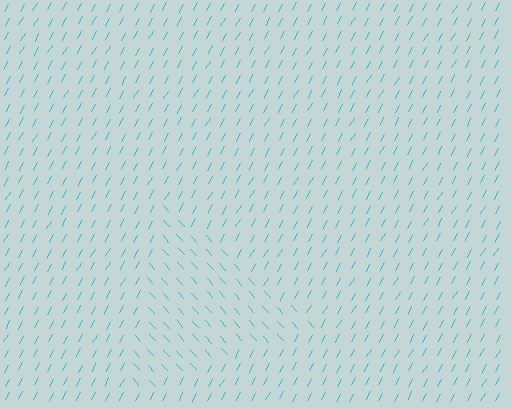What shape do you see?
I see a triangle.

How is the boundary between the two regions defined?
The boundary is defined purely by a change in line orientation (approximately 71 degrees difference). All lines are the same color and thickness.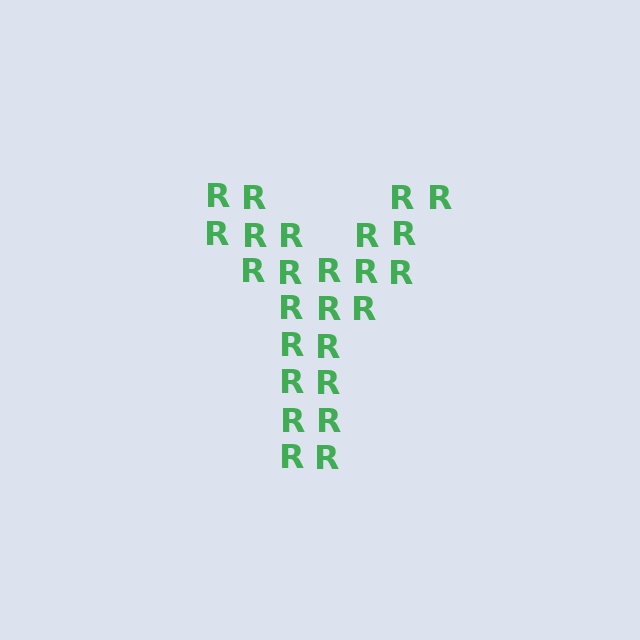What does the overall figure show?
The overall figure shows the letter Y.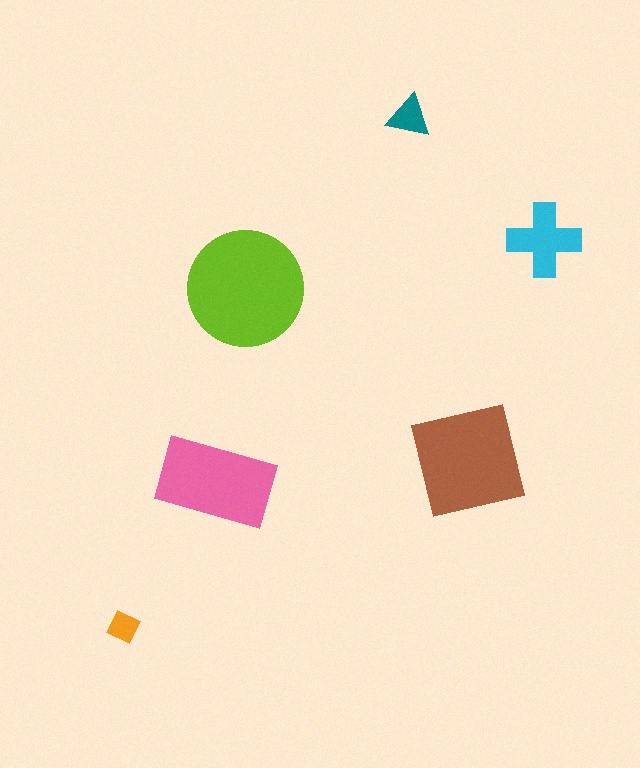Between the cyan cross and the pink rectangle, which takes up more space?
The pink rectangle.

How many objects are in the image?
There are 6 objects in the image.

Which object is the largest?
The lime circle.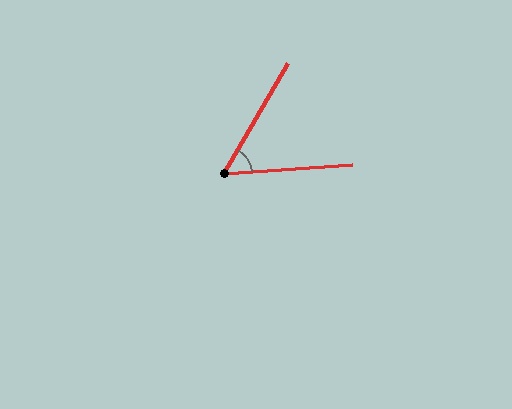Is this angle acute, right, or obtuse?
It is acute.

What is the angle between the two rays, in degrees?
Approximately 55 degrees.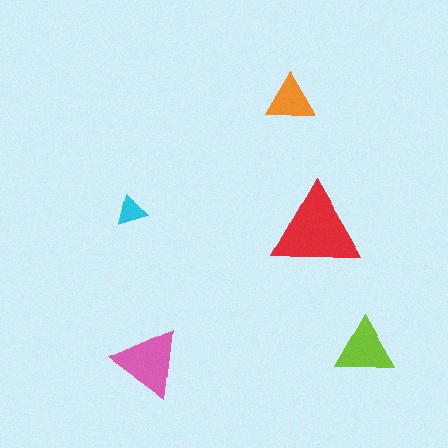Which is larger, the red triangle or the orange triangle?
The red one.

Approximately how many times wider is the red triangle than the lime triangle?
About 1.5 times wider.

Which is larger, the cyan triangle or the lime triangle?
The lime one.